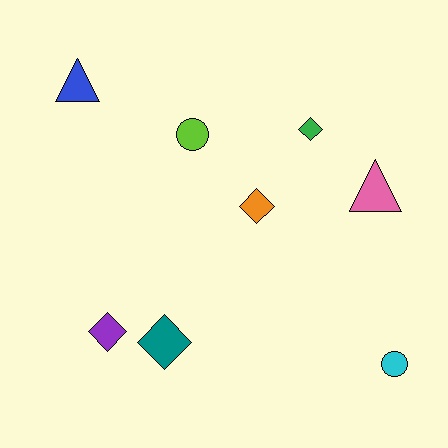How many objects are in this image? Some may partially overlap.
There are 8 objects.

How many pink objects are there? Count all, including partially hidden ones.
There is 1 pink object.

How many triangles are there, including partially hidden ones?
There are 2 triangles.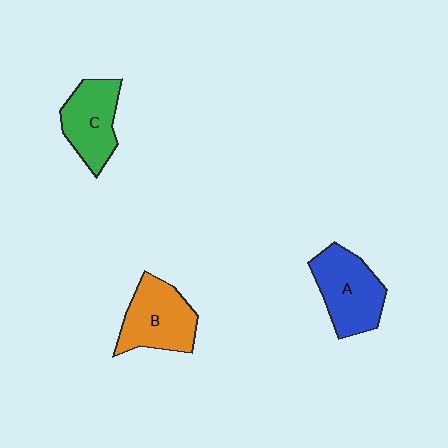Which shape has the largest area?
Shape A (blue).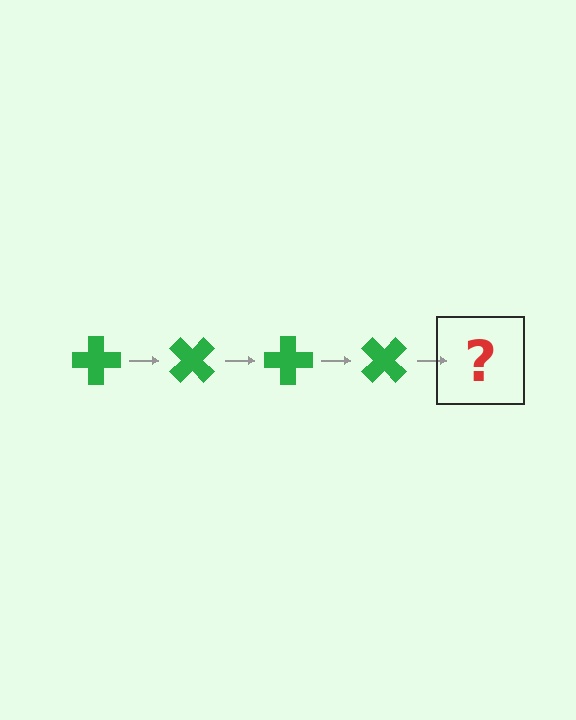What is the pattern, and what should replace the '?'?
The pattern is that the cross rotates 45 degrees each step. The '?' should be a green cross rotated 180 degrees.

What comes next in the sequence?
The next element should be a green cross rotated 180 degrees.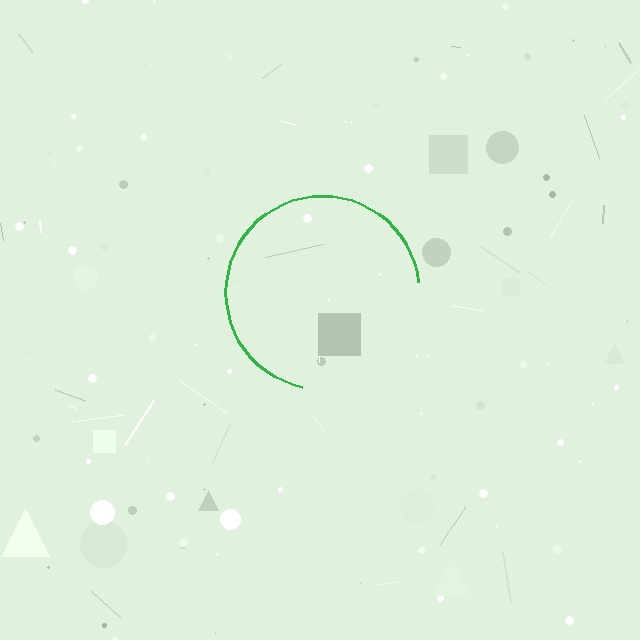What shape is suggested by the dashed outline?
The dashed outline suggests a circle.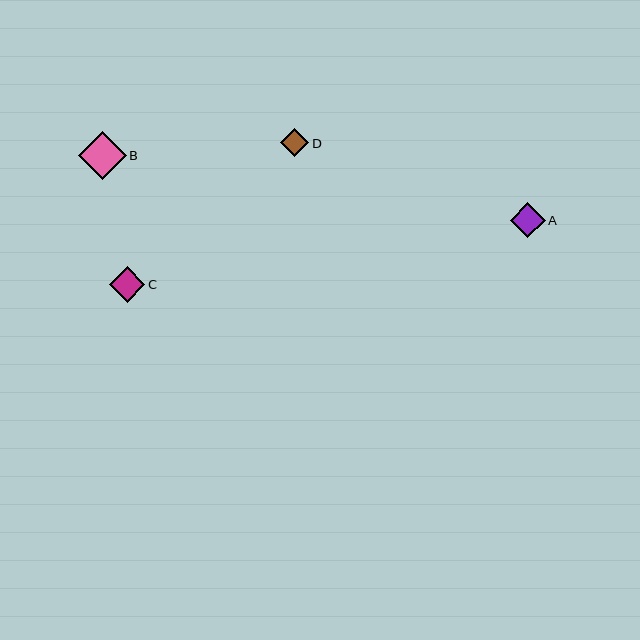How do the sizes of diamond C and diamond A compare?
Diamond C and diamond A are approximately the same size.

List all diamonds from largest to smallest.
From largest to smallest: B, C, A, D.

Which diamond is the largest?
Diamond B is the largest with a size of approximately 48 pixels.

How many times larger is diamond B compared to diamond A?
Diamond B is approximately 1.4 times the size of diamond A.